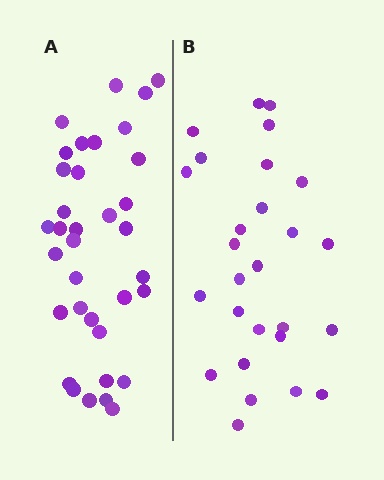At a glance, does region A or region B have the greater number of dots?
Region A (the left region) has more dots.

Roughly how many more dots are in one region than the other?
Region A has roughly 8 or so more dots than region B.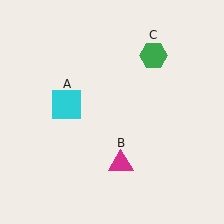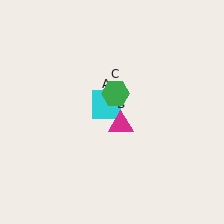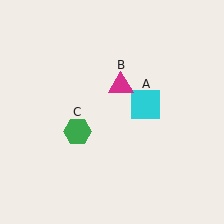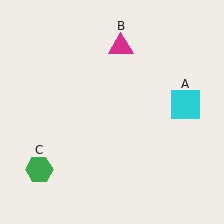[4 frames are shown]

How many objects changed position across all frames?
3 objects changed position: cyan square (object A), magenta triangle (object B), green hexagon (object C).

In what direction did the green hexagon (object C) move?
The green hexagon (object C) moved down and to the left.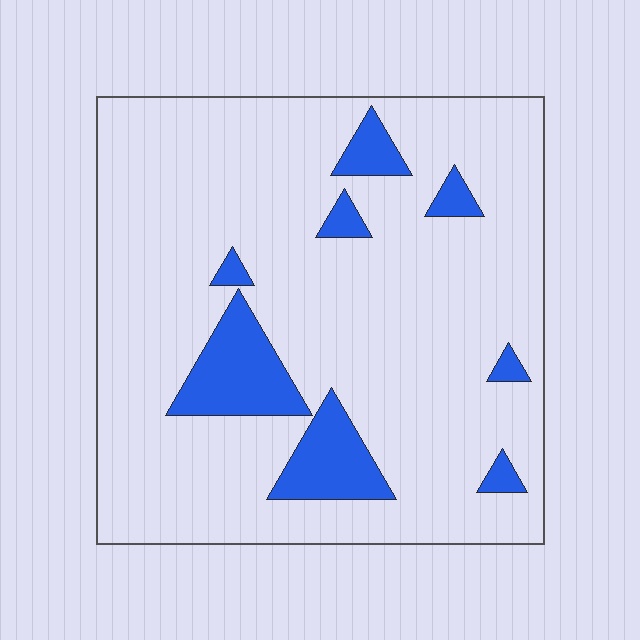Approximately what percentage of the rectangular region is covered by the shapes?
Approximately 15%.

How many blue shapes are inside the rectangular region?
8.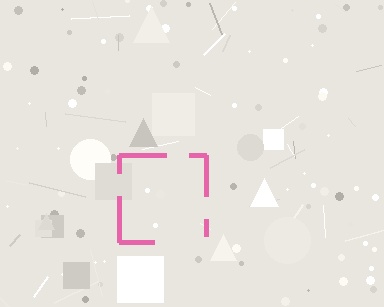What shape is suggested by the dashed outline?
The dashed outline suggests a square.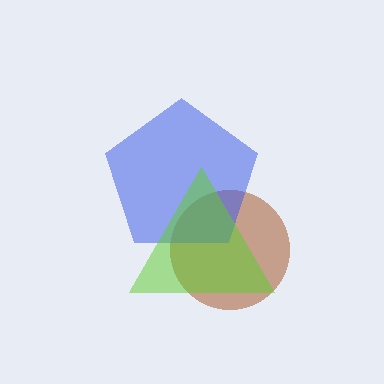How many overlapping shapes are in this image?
There are 3 overlapping shapes in the image.